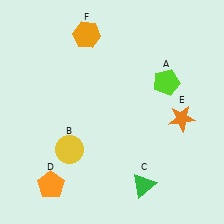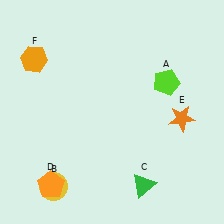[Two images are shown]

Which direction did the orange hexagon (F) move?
The orange hexagon (F) moved left.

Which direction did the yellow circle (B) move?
The yellow circle (B) moved down.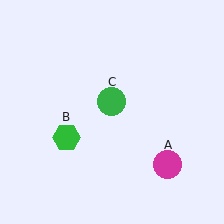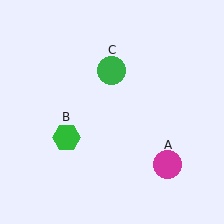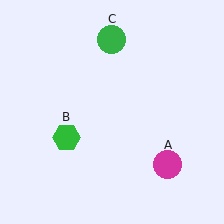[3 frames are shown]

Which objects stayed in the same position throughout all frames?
Magenta circle (object A) and green hexagon (object B) remained stationary.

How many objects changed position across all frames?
1 object changed position: green circle (object C).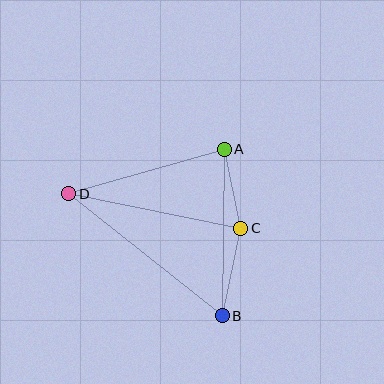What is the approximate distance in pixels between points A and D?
The distance between A and D is approximately 162 pixels.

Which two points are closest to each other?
Points A and C are closest to each other.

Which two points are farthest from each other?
Points B and D are farthest from each other.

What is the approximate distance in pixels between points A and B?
The distance between A and B is approximately 167 pixels.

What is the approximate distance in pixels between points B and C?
The distance between B and C is approximately 90 pixels.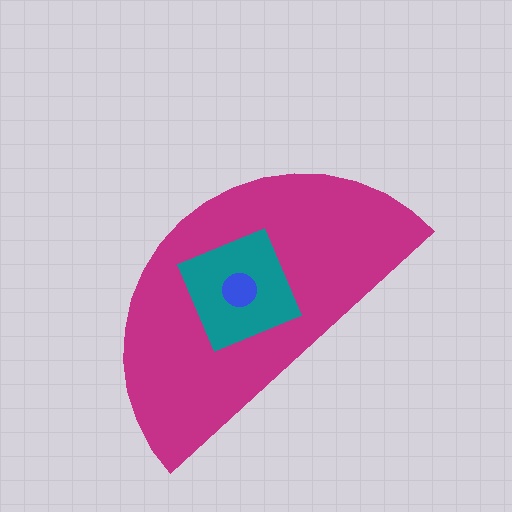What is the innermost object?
The blue circle.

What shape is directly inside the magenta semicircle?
The teal diamond.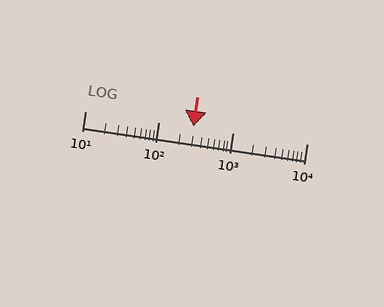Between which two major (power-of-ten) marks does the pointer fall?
The pointer is between 100 and 1000.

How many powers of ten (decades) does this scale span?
The scale spans 3 decades, from 10 to 10000.